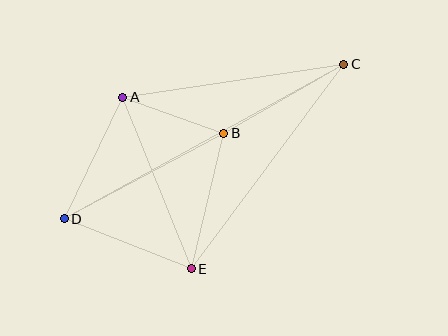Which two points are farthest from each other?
Points C and D are farthest from each other.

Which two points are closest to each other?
Points A and B are closest to each other.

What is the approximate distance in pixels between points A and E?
The distance between A and E is approximately 185 pixels.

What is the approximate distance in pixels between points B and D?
The distance between B and D is approximately 181 pixels.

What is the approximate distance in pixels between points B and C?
The distance between B and C is approximately 138 pixels.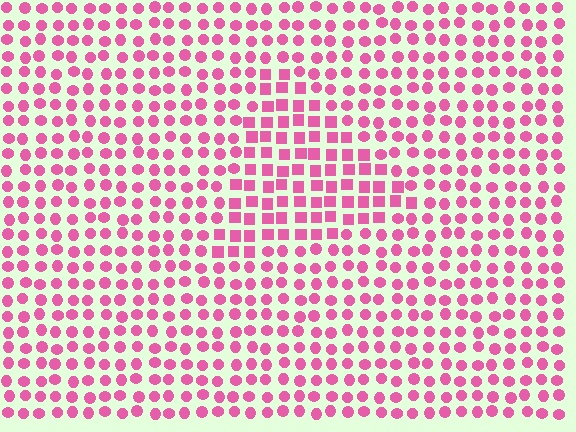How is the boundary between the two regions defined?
The boundary is defined by a change in element shape: squares inside vs. circles outside. All elements share the same color and spacing.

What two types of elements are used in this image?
The image uses squares inside the triangle region and circles outside it.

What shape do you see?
I see a triangle.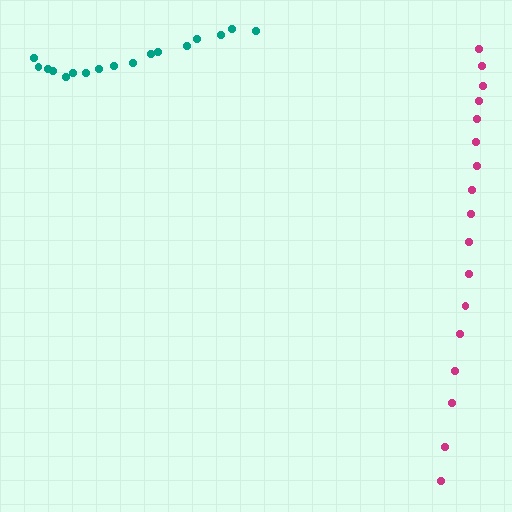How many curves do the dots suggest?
There are 2 distinct paths.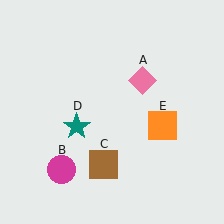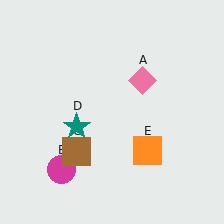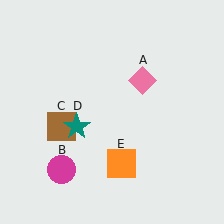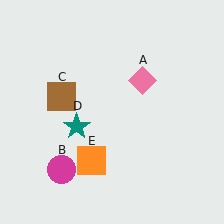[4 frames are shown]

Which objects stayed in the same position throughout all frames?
Pink diamond (object A) and magenta circle (object B) and teal star (object D) remained stationary.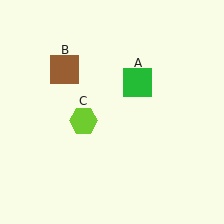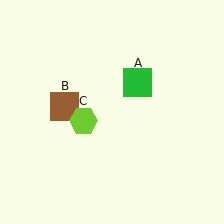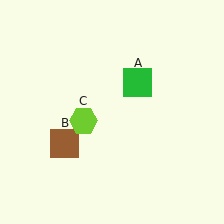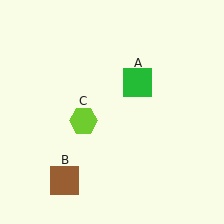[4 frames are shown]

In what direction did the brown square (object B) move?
The brown square (object B) moved down.